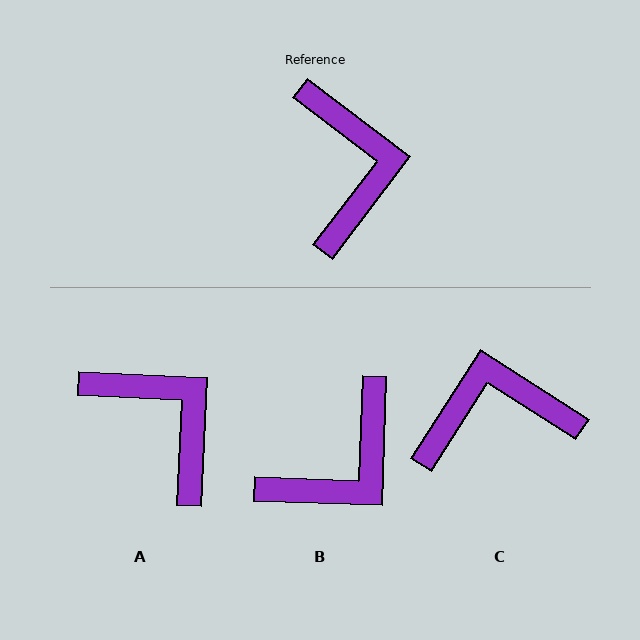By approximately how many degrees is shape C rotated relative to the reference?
Approximately 95 degrees counter-clockwise.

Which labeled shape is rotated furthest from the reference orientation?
C, about 95 degrees away.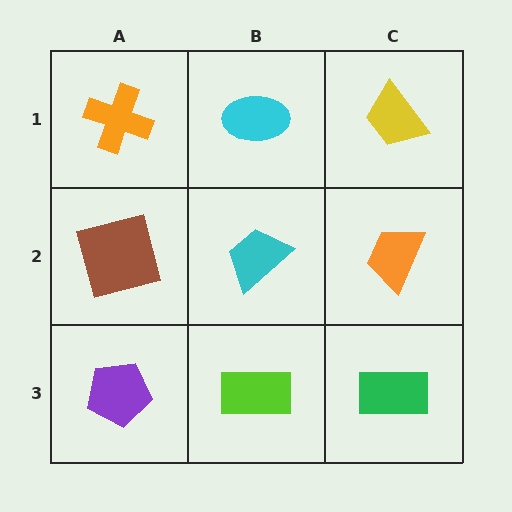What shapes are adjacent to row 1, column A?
A brown square (row 2, column A), a cyan ellipse (row 1, column B).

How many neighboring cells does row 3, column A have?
2.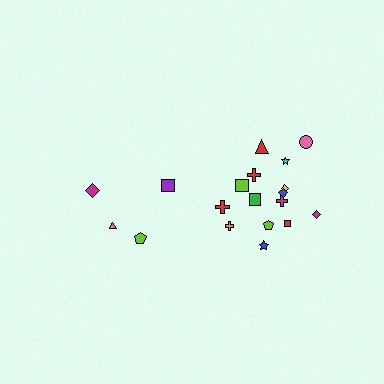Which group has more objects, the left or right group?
The right group.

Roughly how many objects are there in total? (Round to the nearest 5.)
Roughly 20 objects in total.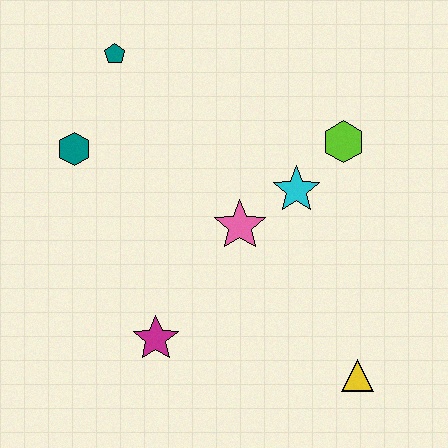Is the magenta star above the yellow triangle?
Yes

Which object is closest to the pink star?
The cyan star is closest to the pink star.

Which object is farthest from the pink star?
The teal pentagon is farthest from the pink star.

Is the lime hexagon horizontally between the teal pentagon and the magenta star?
No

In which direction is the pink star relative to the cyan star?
The pink star is to the left of the cyan star.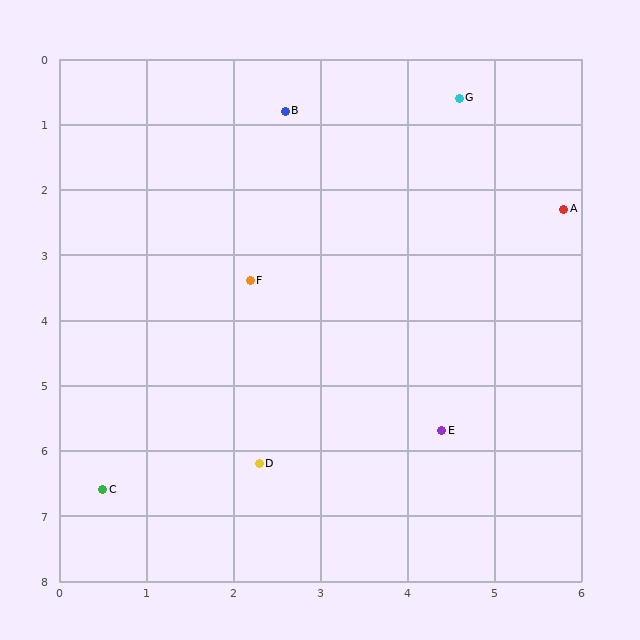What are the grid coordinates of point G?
Point G is at approximately (4.6, 0.6).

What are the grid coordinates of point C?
Point C is at approximately (0.5, 6.6).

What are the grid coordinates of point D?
Point D is at approximately (2.3, 6.2).